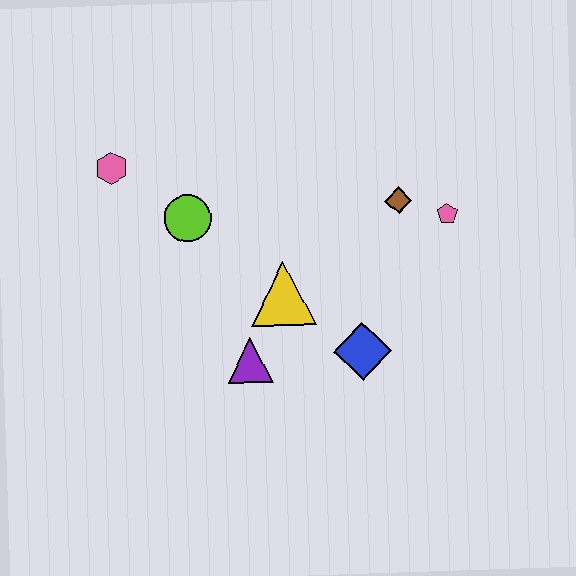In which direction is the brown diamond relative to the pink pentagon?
The brown diamond is to the left of the pink pentagon.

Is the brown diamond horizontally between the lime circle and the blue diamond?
No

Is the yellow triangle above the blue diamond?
Yes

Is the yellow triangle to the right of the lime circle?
Yes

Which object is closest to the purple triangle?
The yellow triangle is closest to the purple triangle.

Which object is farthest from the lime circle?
The pink pentagon is farthest from the lime circle.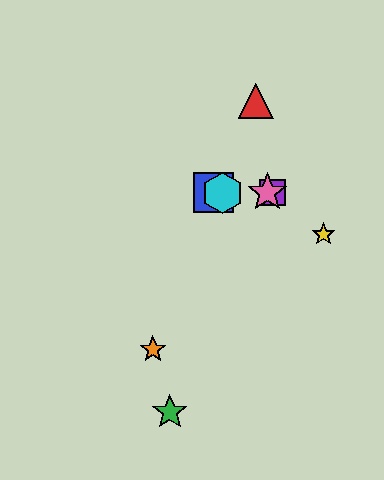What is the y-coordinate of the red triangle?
The red triangle is at y≈101.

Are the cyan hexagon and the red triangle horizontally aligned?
No, the cyan hexagon is at y≈193 and the red triangle is at y≈101.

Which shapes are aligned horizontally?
The blue square, the purple square, the cyan hexagon, the pink star are aligned horizontally.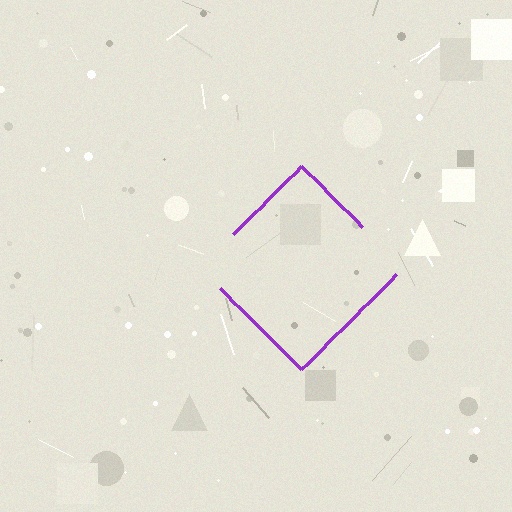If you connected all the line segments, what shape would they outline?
They would outline a diamond.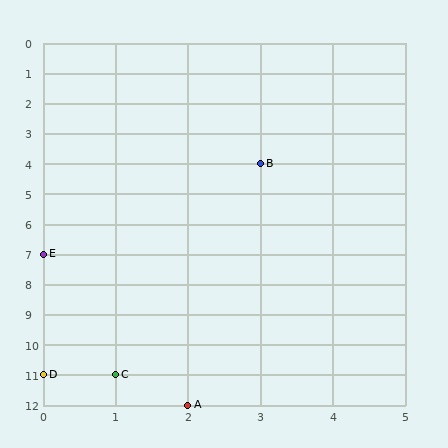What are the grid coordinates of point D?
Point D is at grid coordinates (0, 11).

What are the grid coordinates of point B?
Point B is at grid coordinates (3, 4).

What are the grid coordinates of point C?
Point C is at grid coordinates (1, 11).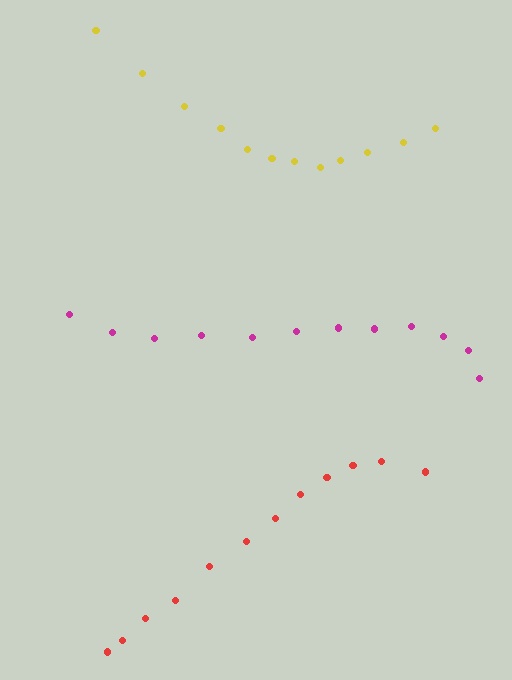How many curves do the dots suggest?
There are 3 distinct paths.